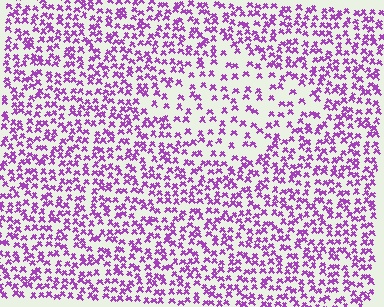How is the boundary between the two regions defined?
The boundary is defined by a change in element density (approximately 1.9x ratio). All elements are the same color, size, and shape.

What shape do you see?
I see a diamond.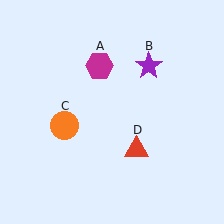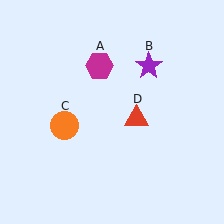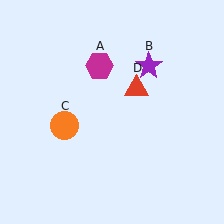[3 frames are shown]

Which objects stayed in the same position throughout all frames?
Magenta hexagon (object A) and purple star (object B) and orange circle (object C) remained stationary.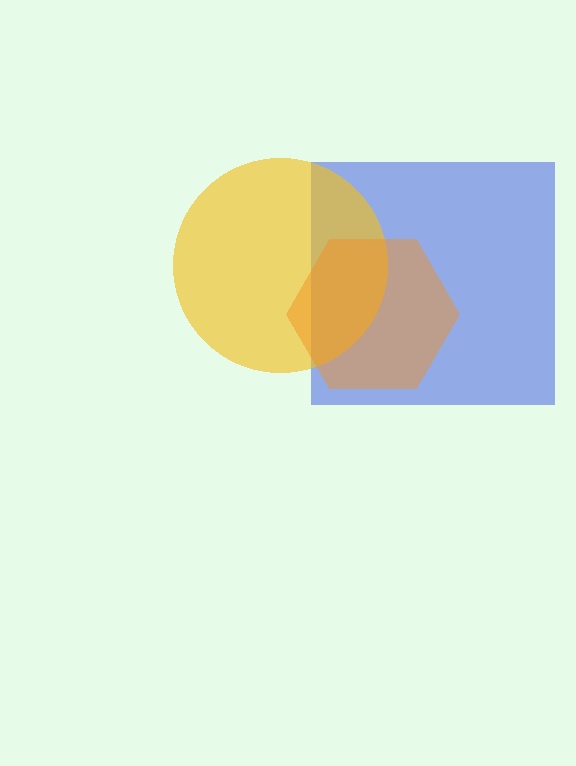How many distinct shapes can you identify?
There are 3 distinct shapes: a blue square, a yellow circle, an orange hexagon.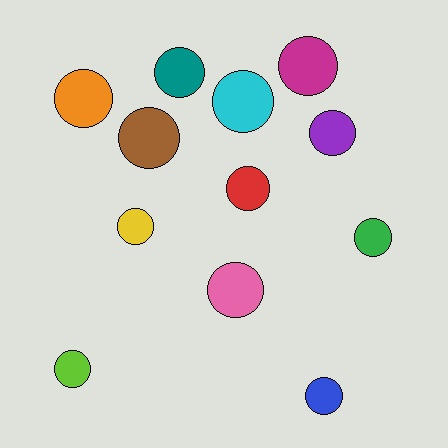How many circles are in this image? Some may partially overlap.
There are 12 circles.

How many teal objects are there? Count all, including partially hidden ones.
There is 1 teal object.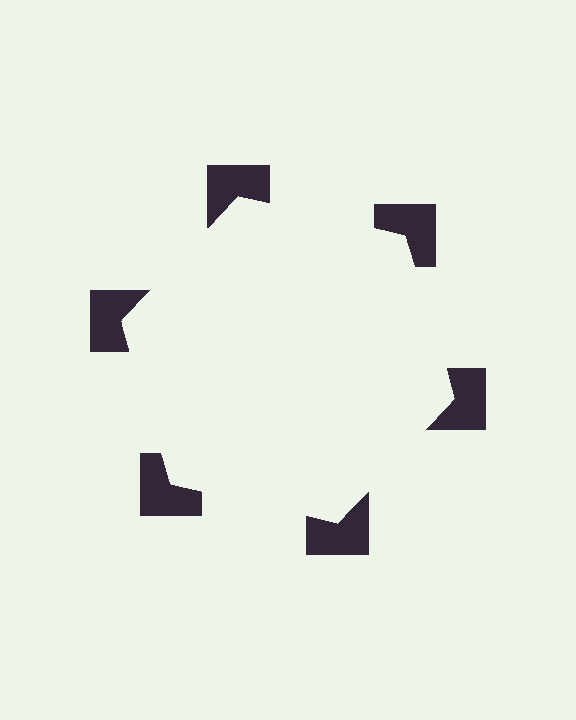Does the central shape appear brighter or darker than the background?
It typically appears slightly brighter than the background, even though no actual brightness change is drawn.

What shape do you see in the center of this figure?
An illusory hexagon — its edges are inferred from the aligned wedge cuts in the notched squares, not physically drawn.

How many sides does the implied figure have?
6 sides.